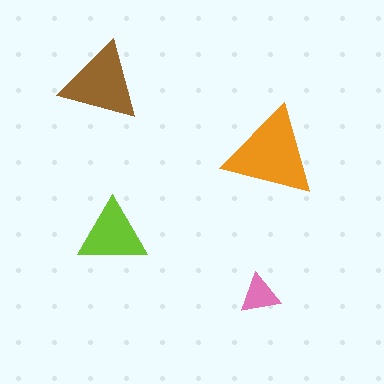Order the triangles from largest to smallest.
the orange one, the brown one, the lime one, the pink one.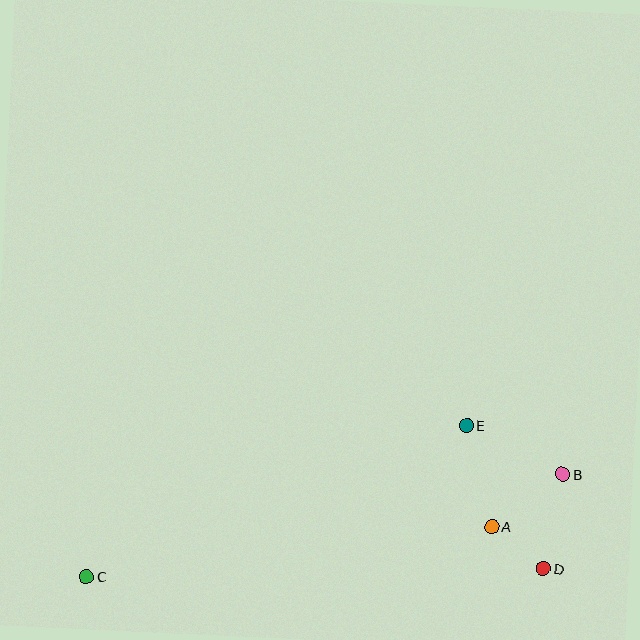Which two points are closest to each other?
Points A and D are closest to each other.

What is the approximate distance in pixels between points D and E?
The distance between D and E is approximately 162 pixels.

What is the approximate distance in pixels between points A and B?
The distance between A and B is approximately 88 pixels.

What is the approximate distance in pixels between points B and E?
The distance between B and E is approximately 108 pixels.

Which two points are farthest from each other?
Points B and C are farthest from each other.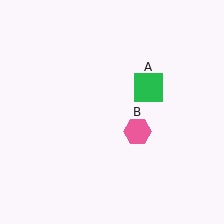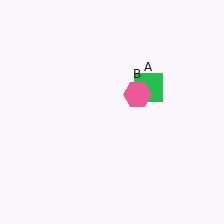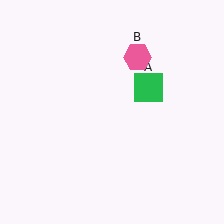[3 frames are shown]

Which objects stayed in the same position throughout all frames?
Green square (object A) remained stationary.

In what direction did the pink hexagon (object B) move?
The pink hexagon (object B) moved up.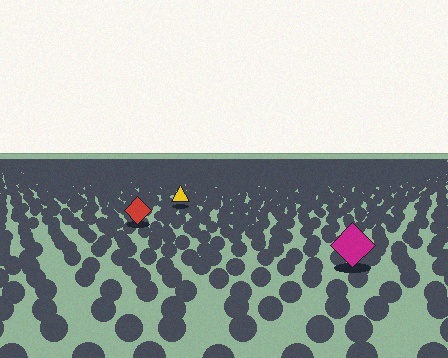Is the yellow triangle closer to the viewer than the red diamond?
No. The red diamond is closer — you can tell from the texture gradient: the ground texture is coarser near it.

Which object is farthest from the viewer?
The yellow triangle is farthest from the viewer. It appears smaller and the ground texture around it is denser.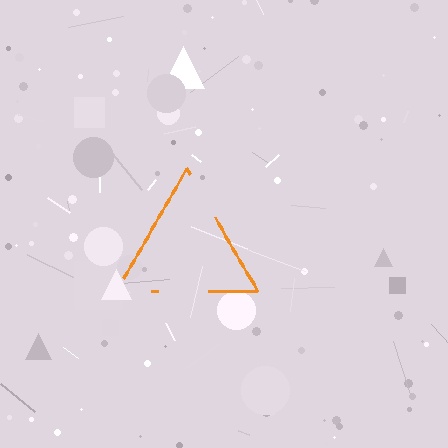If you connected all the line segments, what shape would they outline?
They would outline a triangle.